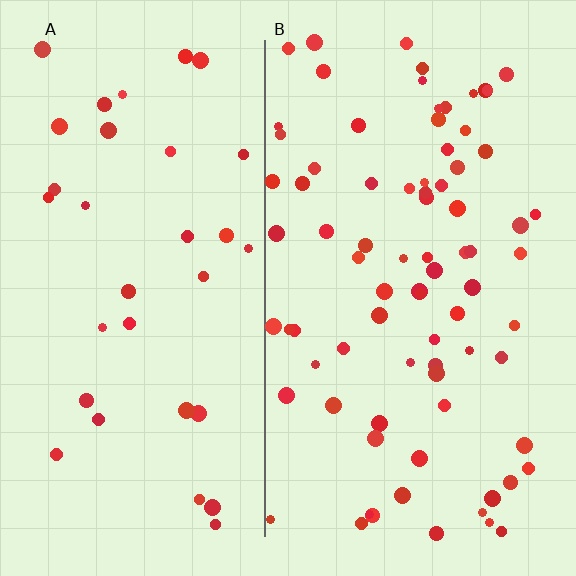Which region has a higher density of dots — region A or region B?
B (the right).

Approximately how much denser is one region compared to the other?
Approximately 2.4× — region B over region A.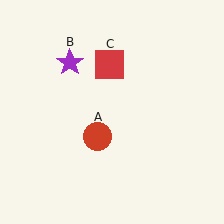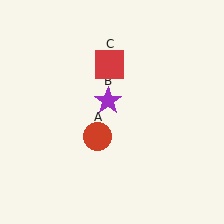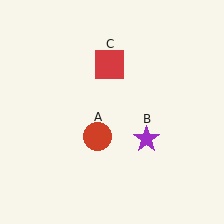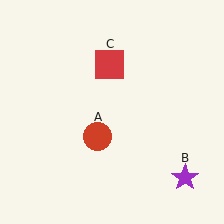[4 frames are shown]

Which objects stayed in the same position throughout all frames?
Red circle (object A) and red square (object C) remained stationary.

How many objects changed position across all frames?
1 object changed position: purple star (object B).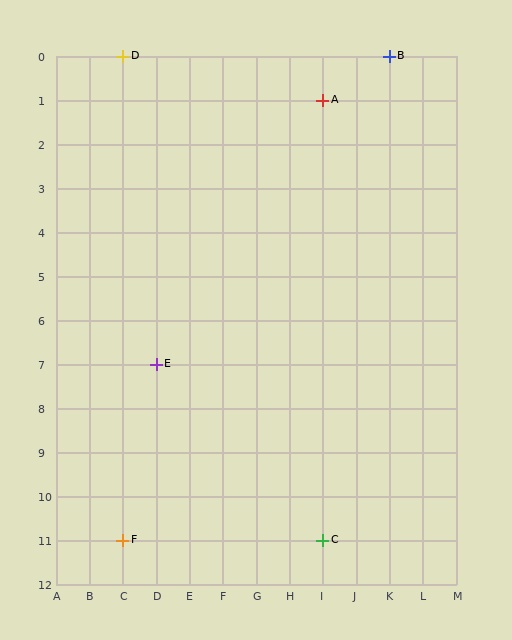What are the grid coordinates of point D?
Point D is at grid coordinates (C, 0).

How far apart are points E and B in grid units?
Points E and B are 7 columns and 7 rows apart (about 9.9 grid units diagonally).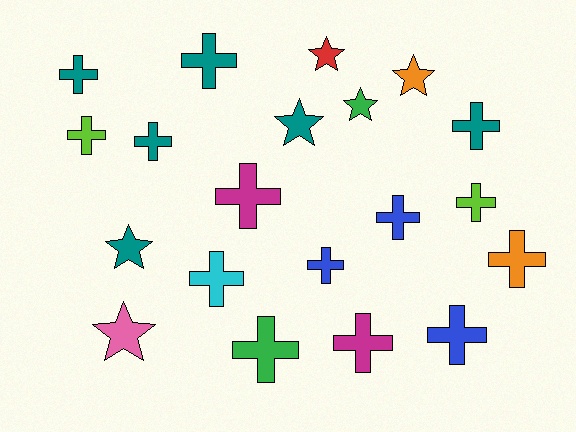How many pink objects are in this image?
There is 1 pink object.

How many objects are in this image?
There are 20 objects.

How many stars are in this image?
There are 6 stars.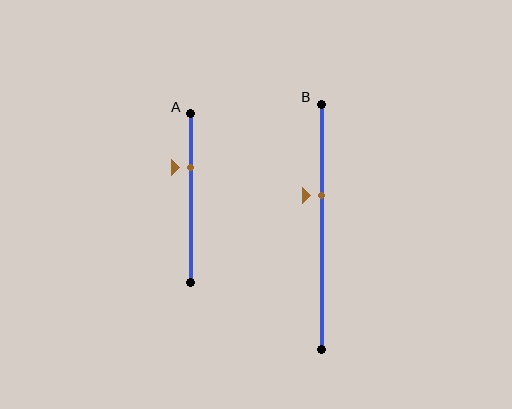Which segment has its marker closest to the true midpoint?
Segment B has its marker closest to the true midpoint.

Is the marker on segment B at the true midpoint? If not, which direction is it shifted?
No, the marker on segment B is shifted upward by about 13% of the segment length.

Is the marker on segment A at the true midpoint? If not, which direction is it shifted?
No, the marker on segment A is shifted upward by about 18% of the segment length.